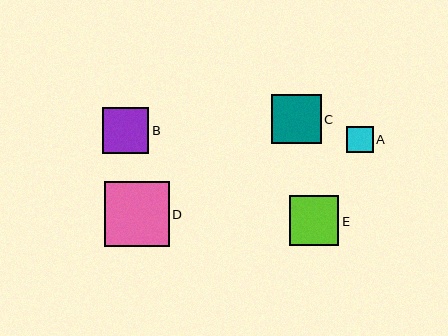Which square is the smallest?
Square A is the smallest with a size of approximately 27 pixels.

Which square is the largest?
Square D is the largest with a size of approximately 65 pixels.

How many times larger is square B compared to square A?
Square B is approximately 1.7 times the size of square A.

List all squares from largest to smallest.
From largest to smallest: D, E, C, B, A.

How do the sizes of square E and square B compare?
Square E and square B are approximately the same size.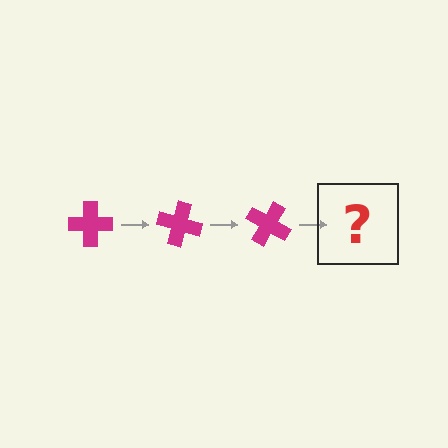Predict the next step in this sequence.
The next step is a magenta cross rotated 45 degrees.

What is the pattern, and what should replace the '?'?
The pattern is that the cross rotates 15 degrees each step. The '?' should be a magenta cross rotated 45 degrees.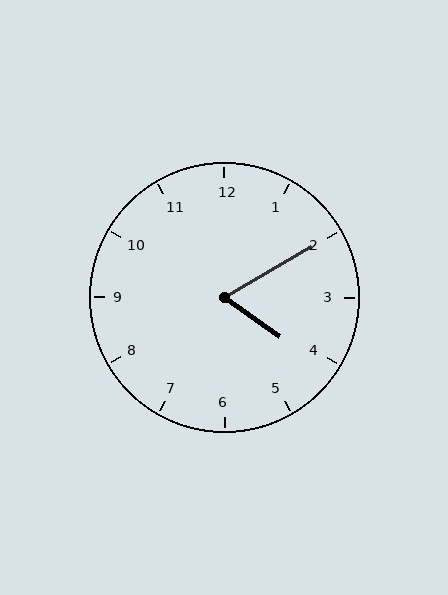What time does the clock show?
4:10.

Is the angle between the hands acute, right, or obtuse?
It is acute.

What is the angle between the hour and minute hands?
Approximately 65 degrees.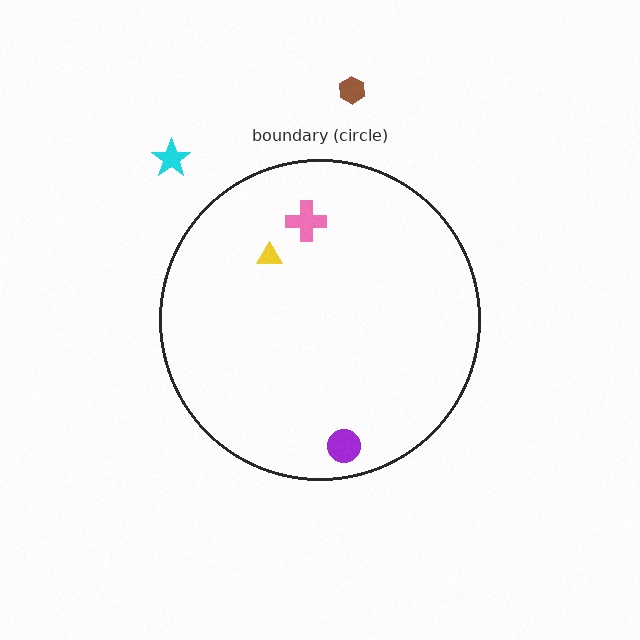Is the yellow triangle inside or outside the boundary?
Inside.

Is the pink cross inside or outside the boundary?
Inside.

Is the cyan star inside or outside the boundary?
Outside.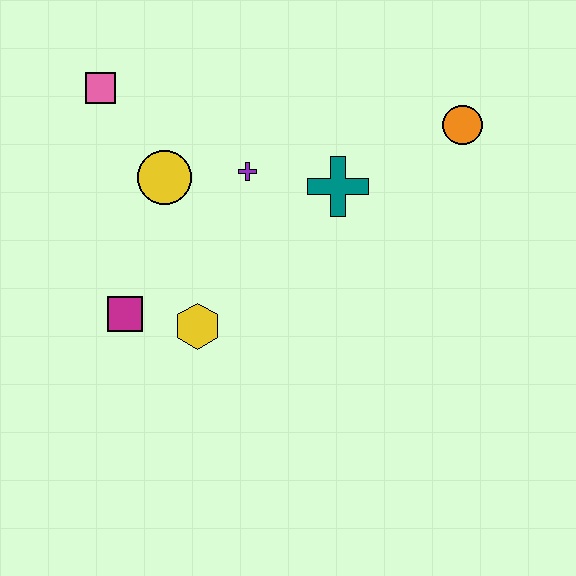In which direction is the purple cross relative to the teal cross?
The purple cross is to the left of the teal cross.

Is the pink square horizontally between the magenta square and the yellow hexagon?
No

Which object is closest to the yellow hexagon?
The magenta square is closest to the yellow hexagon.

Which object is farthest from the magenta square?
The orange circle is farthest from the magenta square.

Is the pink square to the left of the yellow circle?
Yes